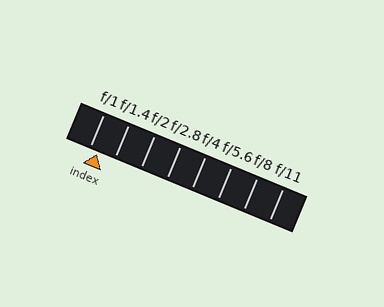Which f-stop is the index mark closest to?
The index mark is closest to f/1.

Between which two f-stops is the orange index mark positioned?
The index mark is between f/1 and f/1.4.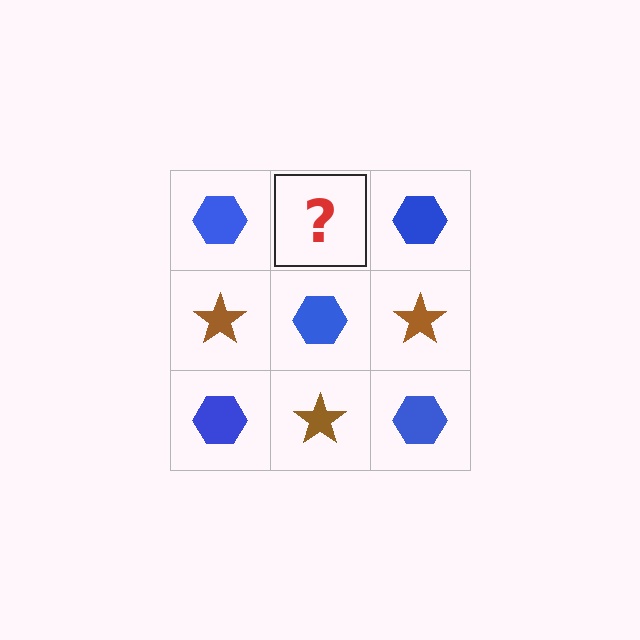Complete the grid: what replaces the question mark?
The question mark should be replaced with a brown star.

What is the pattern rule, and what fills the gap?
The rule is that it alternates blue hexagon and brown star in a checkerboard pattern. The gap should be filled with a brown star.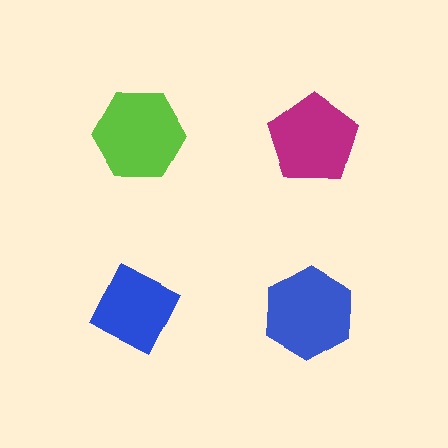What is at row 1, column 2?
A magenta pentagon.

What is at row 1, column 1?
A lime hexagon.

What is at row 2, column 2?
A blue hexagon.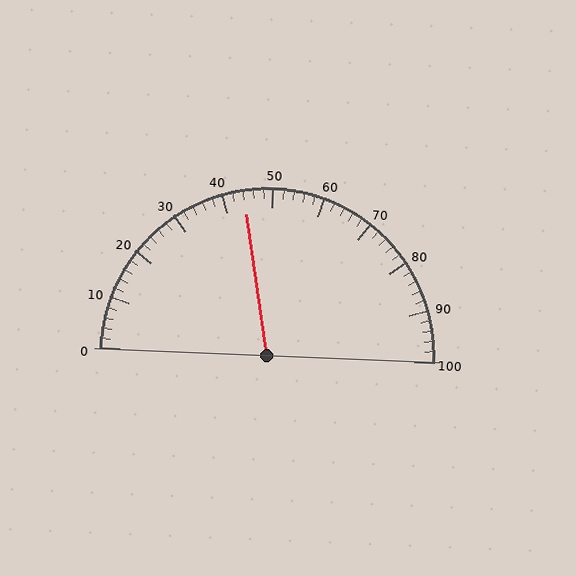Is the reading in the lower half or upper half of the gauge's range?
The reading is in the lower half of the range (0 to 100).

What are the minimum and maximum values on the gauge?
The gauge ranges from 0 to 100.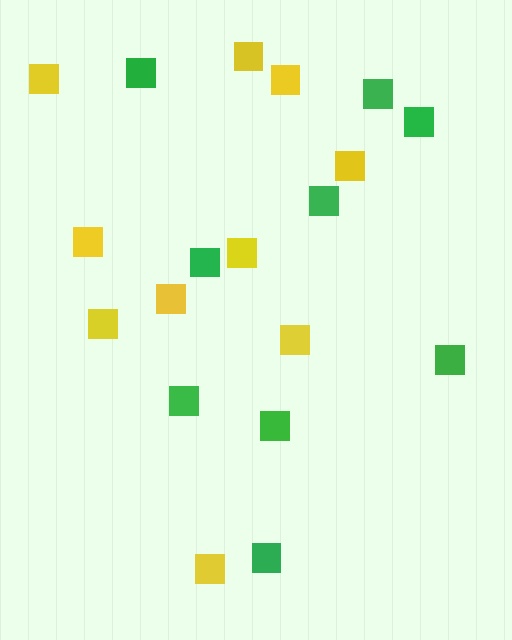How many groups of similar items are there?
There are 2 groups: one group of yellow squares (10) and one group of green squares (9).